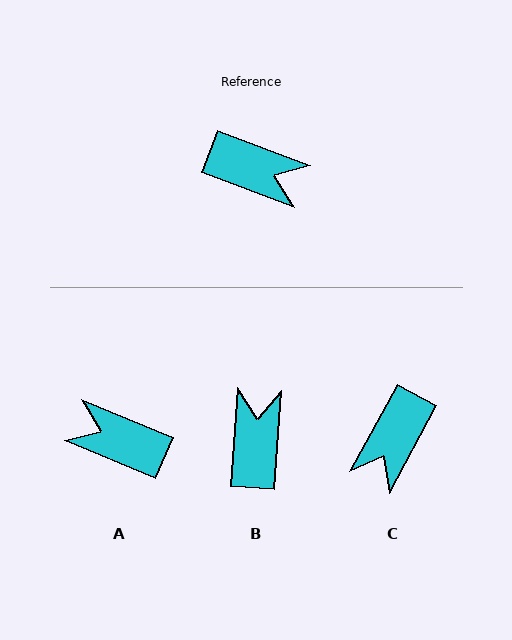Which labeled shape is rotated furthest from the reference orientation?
A, about 178 degrees away.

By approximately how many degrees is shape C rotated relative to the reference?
Approximately 98 degrees clockwise.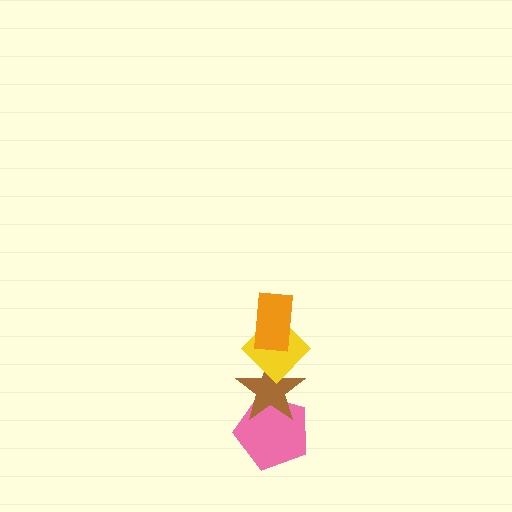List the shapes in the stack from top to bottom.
From top to bottom: the orange rectangle, the yellow diamond, the brown star, the pink pentagon.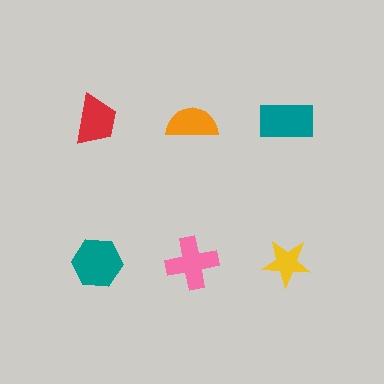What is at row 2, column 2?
A pink cross.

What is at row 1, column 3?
A teal rectangle.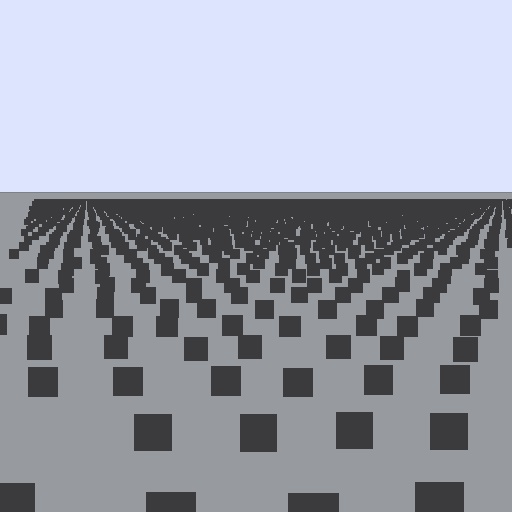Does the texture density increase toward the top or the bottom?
Density increases toward the top.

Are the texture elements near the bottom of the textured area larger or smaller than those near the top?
Larger. Near the bottom, elements are closer to the viewer and appear at a bigger on-screen size.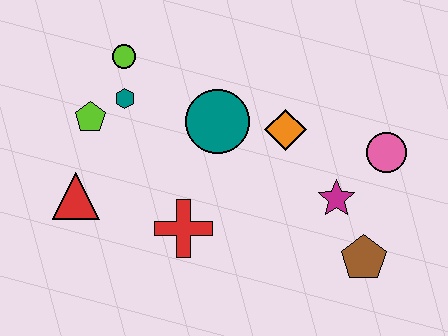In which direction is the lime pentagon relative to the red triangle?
The lime pentagon is above the red triangle.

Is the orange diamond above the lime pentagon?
No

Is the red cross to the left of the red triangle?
No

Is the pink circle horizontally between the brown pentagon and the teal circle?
No